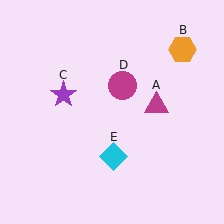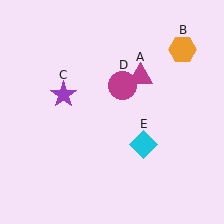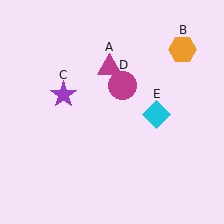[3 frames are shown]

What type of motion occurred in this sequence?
The magenta triangle (object A), cyan diamond (object E) rotated counterclockwise around the center of the scene.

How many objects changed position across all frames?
2 objects changed position: magenta triangle (object A), cyan diamond (object E).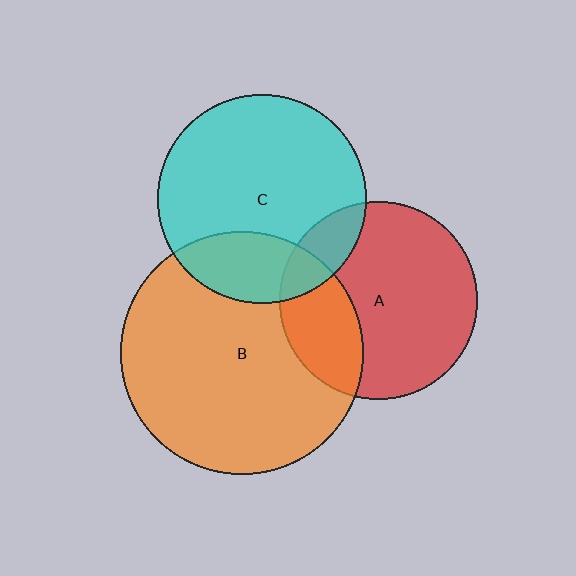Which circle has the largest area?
Circle B (orange).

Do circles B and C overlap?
Yes.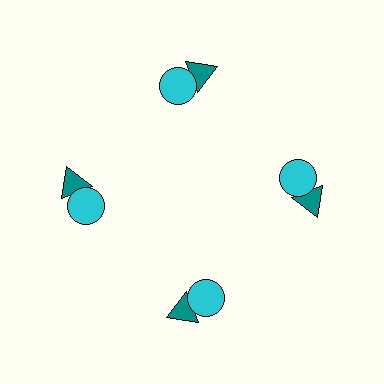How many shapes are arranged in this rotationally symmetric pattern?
There are 8 shapes, arranged in 4 groups of 2.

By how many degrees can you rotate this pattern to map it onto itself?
The pattern maps onto itself every 90 degrees of rotation.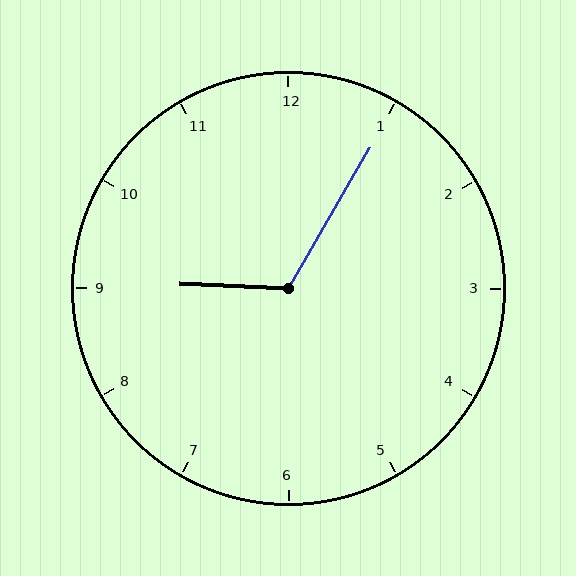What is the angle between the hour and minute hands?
Approximately 118 degrees.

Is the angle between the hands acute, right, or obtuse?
It is obtuse.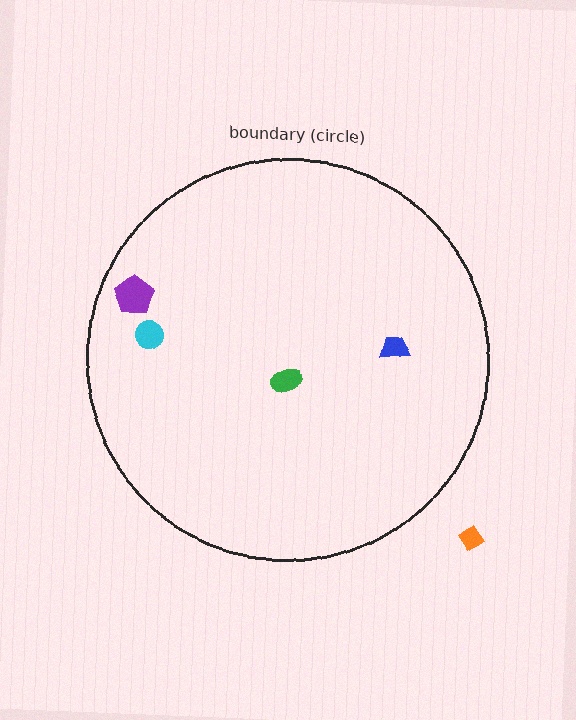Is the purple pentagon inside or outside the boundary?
Inside.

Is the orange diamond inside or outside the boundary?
Outside.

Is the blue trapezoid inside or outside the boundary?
Inside.